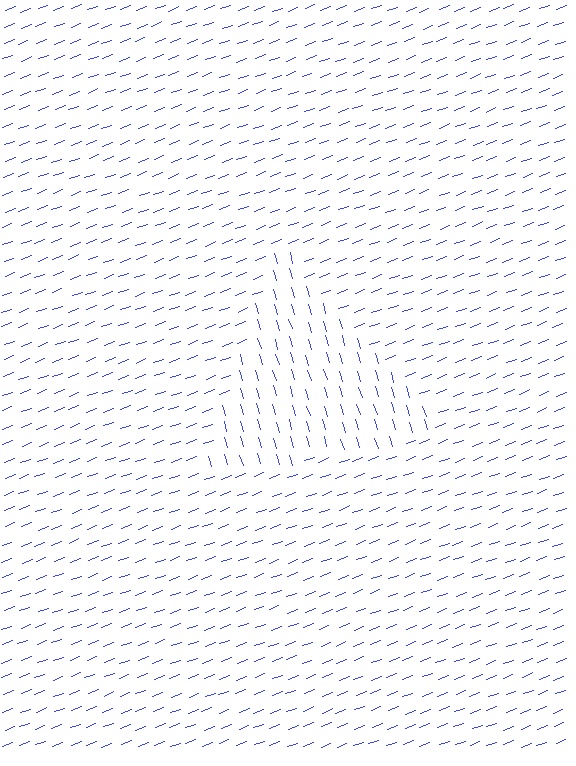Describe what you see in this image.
The image is filled with small blue line segments. A triangle region in the image has lines oriented differently from the surrounding lines, creating a visible texture boundary.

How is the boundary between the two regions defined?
The boundary is defined purely by a change in line orientation (approximately 87 degrees difference). All lines are the same color and thickness.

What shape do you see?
I see a triangle.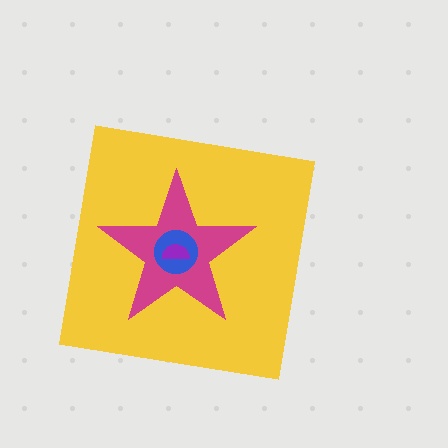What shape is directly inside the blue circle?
The purple semicircle.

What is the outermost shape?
The yellow square.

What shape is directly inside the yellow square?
The magenta star.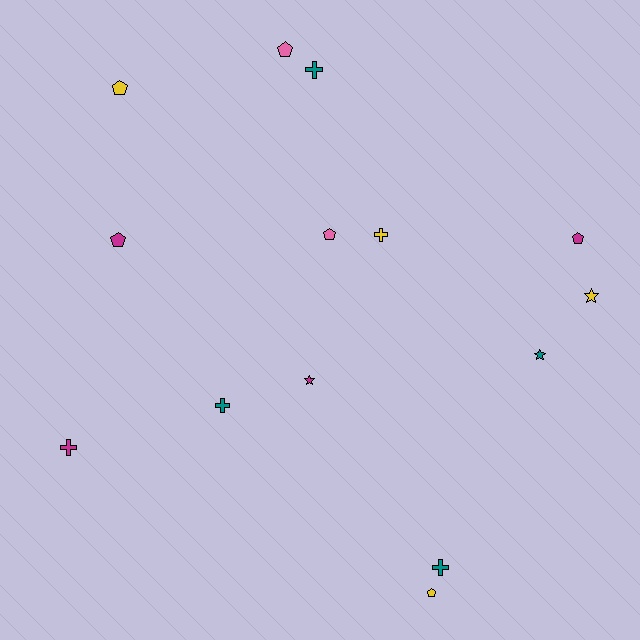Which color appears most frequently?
Magenta, with 4 objects.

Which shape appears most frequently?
Pentagon, with 6 objects.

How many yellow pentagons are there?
There are 2 yellow pentagons.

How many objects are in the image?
There are 14 objects.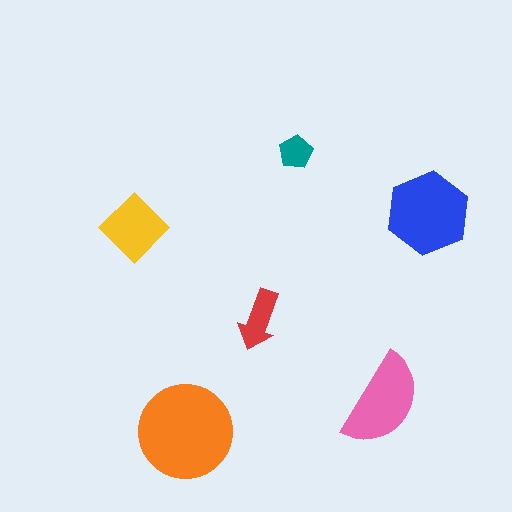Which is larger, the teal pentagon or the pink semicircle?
The pink semicircle.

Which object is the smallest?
The teal pentagon.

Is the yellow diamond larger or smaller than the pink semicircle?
Smaller.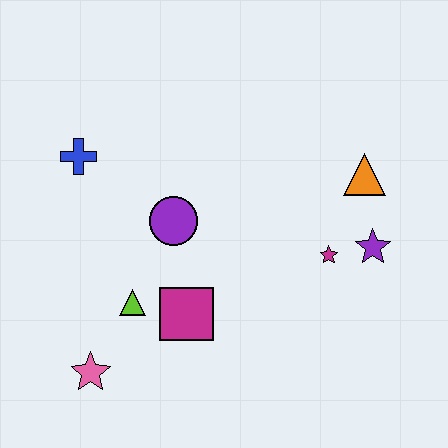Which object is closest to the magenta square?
The lime triangle is closest to the magenta square.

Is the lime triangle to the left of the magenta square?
Yes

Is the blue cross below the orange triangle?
No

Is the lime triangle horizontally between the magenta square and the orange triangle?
No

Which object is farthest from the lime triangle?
The orange triangle is farthest from the lime triangle.